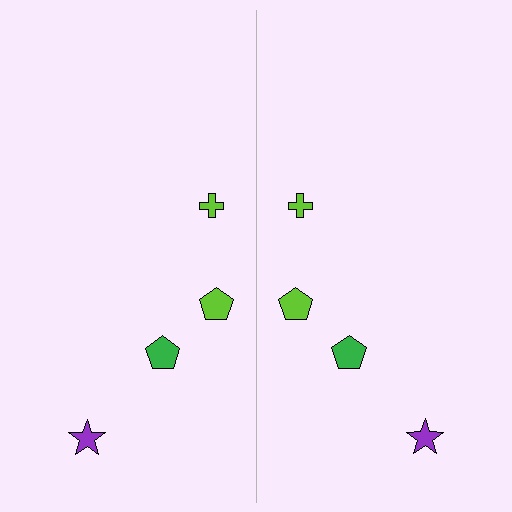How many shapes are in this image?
There are 8 shapes in this image.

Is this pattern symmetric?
Yes, this pattern has bilateral (reflection) symmetry.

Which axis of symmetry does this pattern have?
The pattern has a vertical axis of symmetry running through the center of the image.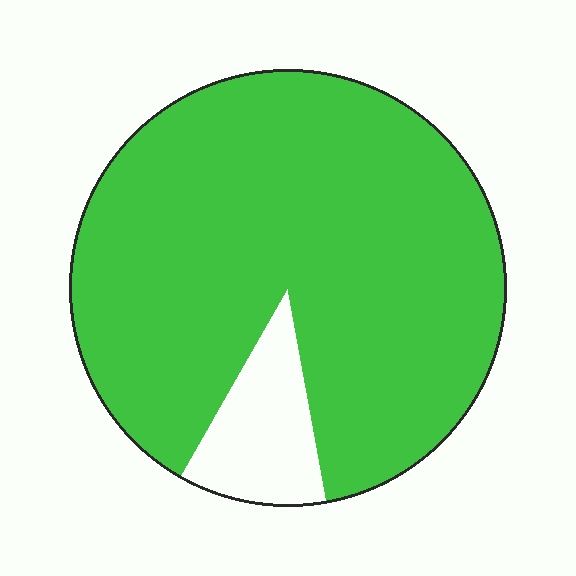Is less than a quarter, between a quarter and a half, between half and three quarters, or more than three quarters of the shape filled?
More than three quarters.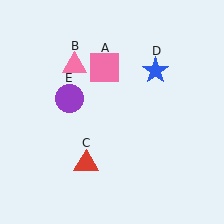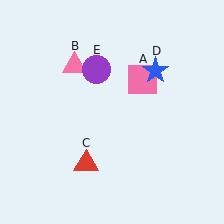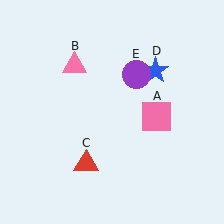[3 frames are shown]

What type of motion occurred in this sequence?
The pink square (object A), purple circle (object E) rotated clockwise around the center of the scene.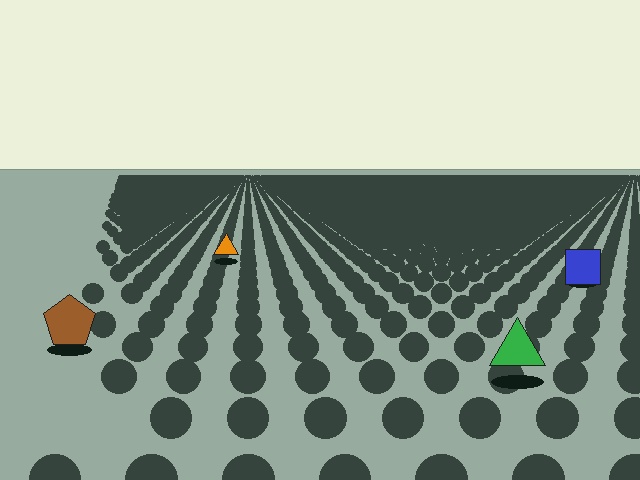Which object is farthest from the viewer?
The orange triangle is farthest from the viewer. It appears smaller and the ground texture around it is denser.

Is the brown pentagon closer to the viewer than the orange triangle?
Yes. The brown pentagon is closer — you can tell from the texture gradient: the ground texture is coarser near it.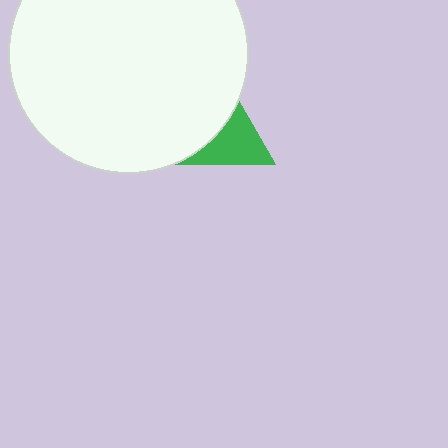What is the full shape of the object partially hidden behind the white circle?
The partially hidden object is a green triangle.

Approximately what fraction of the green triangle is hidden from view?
Roughly 59% of the green triangle is hidden behind the white circle.